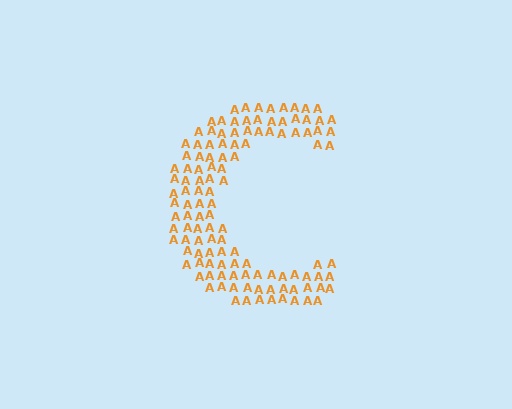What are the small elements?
The small elements are letter A's.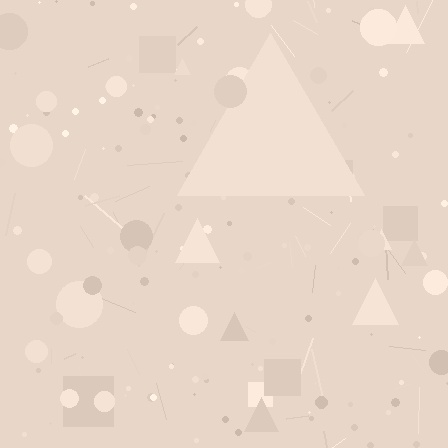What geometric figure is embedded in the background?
A triangle is embedded in the background.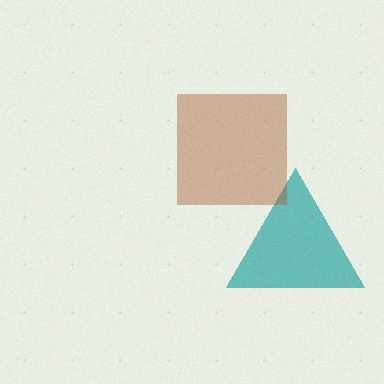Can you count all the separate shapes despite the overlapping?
Yes, there are 2 separate shapes.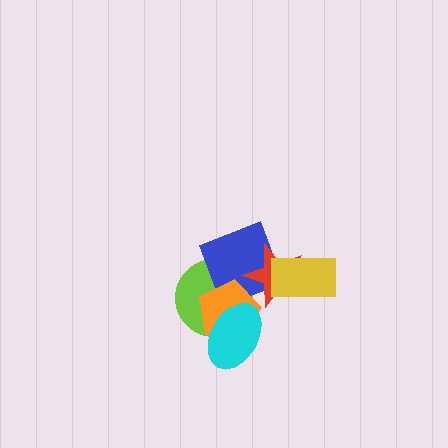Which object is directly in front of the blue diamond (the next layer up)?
The orange pentagon is directly in front of the blue diamond.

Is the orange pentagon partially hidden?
Yes, it is partially covered by another shape.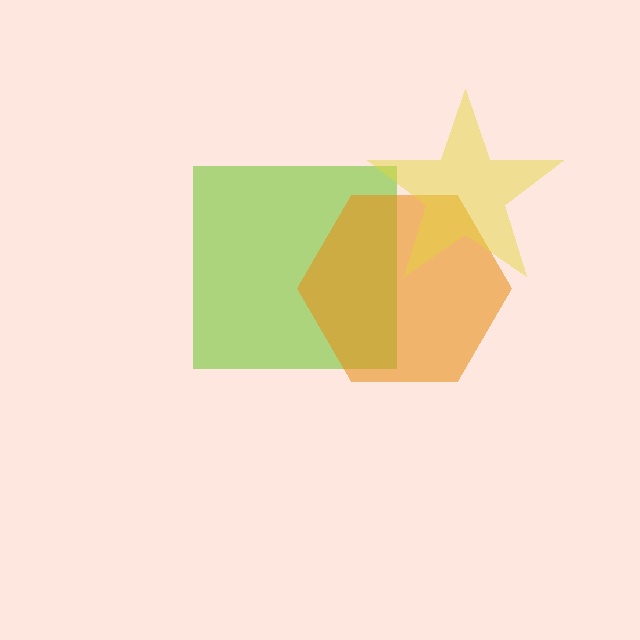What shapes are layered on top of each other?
The layered shapes are: a lime square, an orange hexagon, a yellow star.